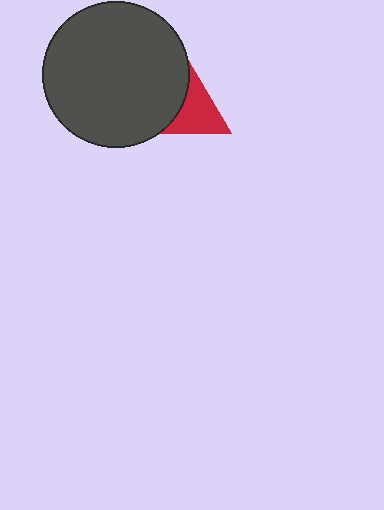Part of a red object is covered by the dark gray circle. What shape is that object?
It is a triangle.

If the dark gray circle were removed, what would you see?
You would see the complete red triangle.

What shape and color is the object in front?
The object in front is a dark gray circle.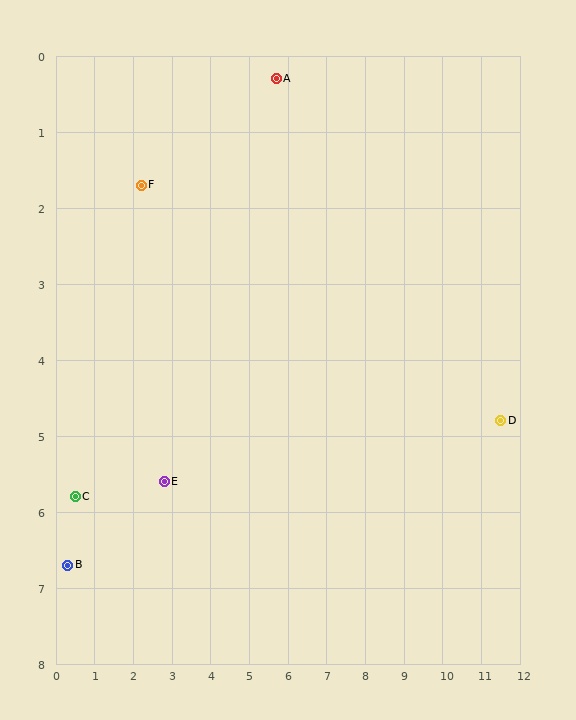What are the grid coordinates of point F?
Point F is at approximately (2.2, 1.7).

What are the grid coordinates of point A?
Point A is at approximately (5.7, 0.3).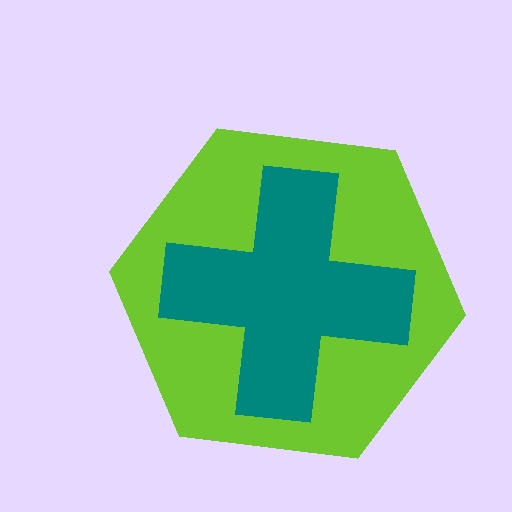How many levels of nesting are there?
2.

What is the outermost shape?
The lime hexagon.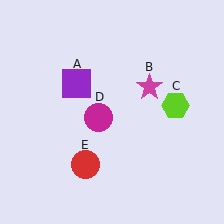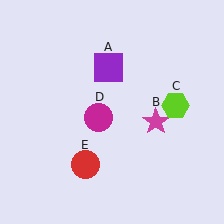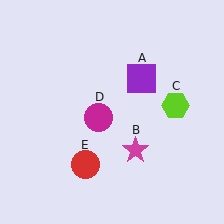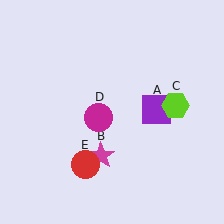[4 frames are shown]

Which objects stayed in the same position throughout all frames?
Lime hexagon (object C) and magenta circle (object D) and red circle (object E) remained stationary.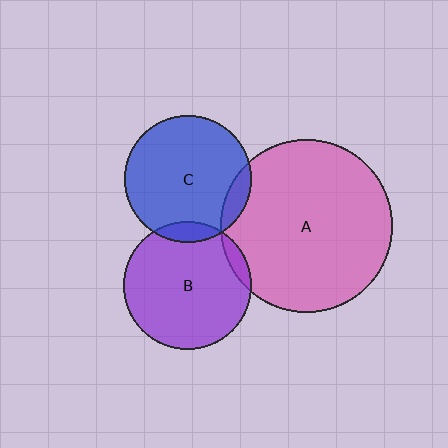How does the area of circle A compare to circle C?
Approximately 1.8 times.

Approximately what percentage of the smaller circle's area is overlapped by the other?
Approximately 10%.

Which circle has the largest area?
Circle A (pink).